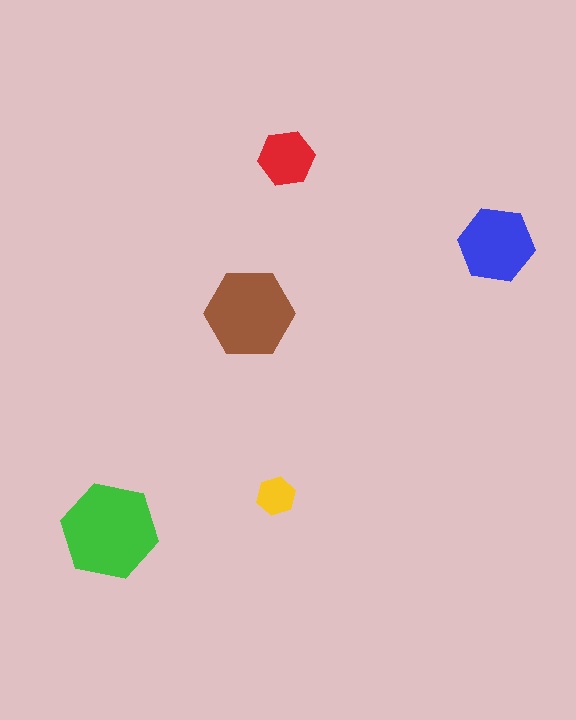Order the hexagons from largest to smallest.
the green one, the brown one, the blue one, the red one, the yellow one.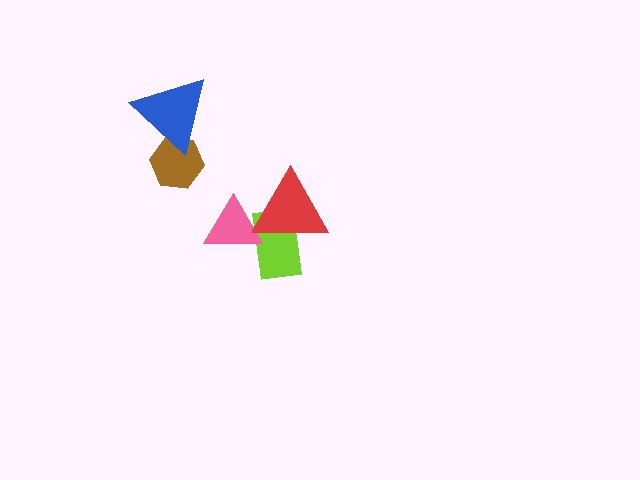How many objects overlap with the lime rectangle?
2 objects overlap with the lime rectangle.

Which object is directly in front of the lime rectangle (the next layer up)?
The pink triangle is directly in front of the lime rectangle.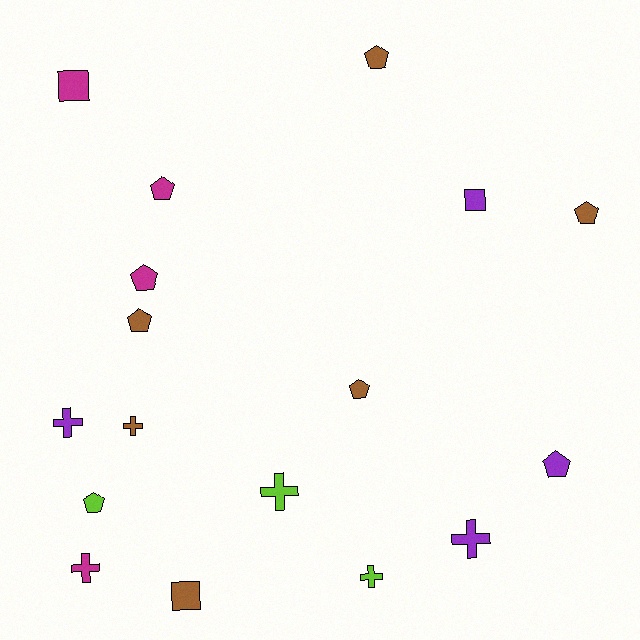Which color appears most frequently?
Brown, with 6 objects.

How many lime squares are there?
There are no lime squares.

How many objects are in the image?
There are 17 objects.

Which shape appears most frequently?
Pentagon, with 8 objects.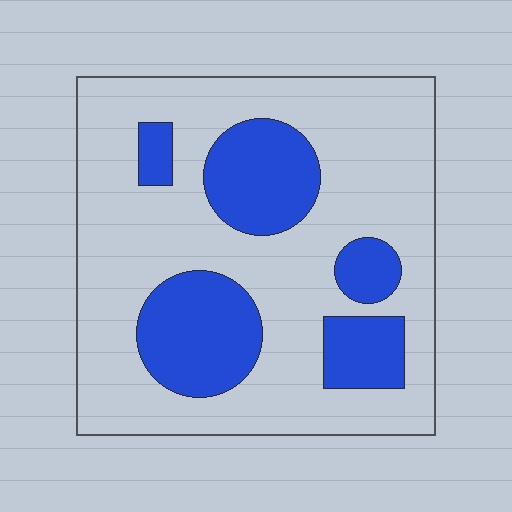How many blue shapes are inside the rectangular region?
5.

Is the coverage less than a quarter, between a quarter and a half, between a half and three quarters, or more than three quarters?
Between a quarter and a half.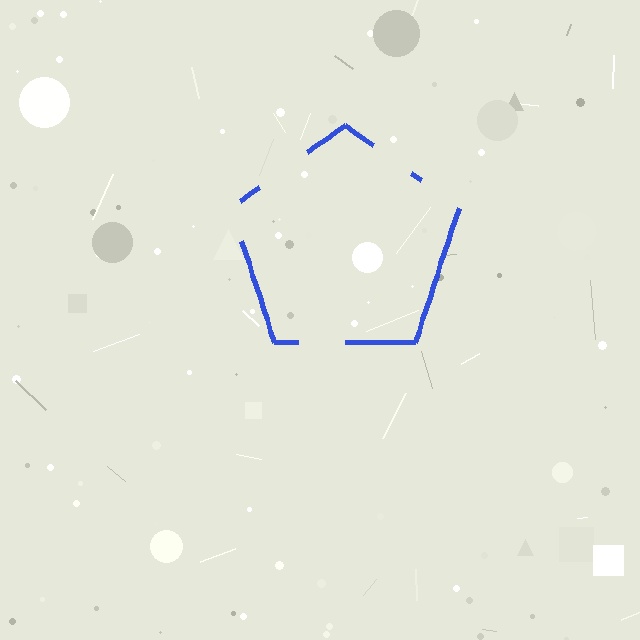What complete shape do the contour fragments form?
The contour fragments form a pentagon.